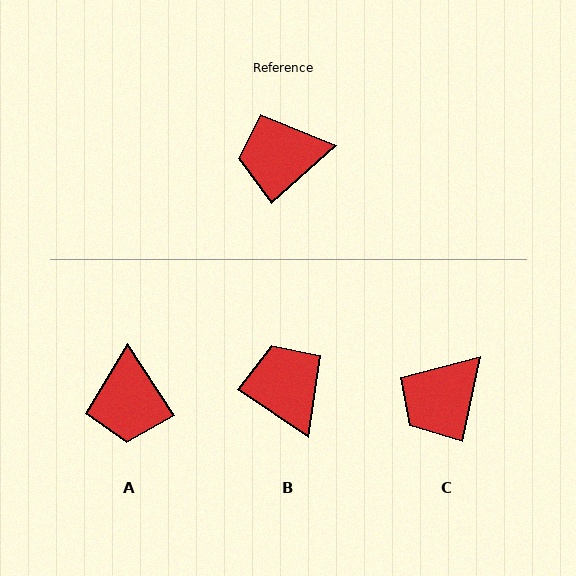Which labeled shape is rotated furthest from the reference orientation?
A, about 81 degrees away.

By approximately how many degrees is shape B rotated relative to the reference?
Approximately 76 degrees clockwise.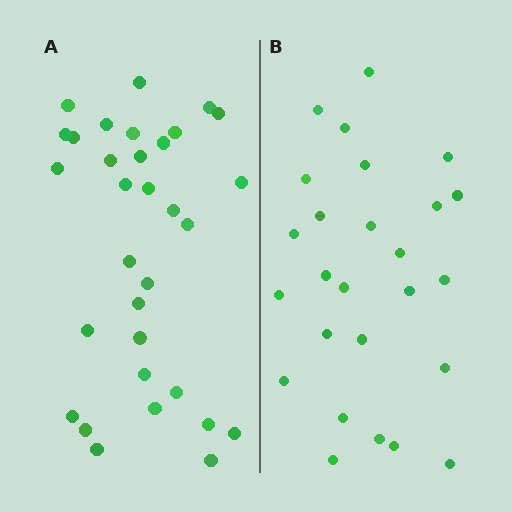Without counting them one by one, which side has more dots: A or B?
Region A (the left region) has more dots.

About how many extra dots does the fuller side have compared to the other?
Region A has about 6 more dots than region B.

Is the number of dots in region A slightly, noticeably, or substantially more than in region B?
Region A has only slightly more — the two regions are fairly close. The ratio is roughly 1.2 to 1.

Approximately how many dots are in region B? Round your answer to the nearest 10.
About 30 dots. (The exact count is 26, which rounds to 30.)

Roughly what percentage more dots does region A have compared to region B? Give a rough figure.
About 25% more.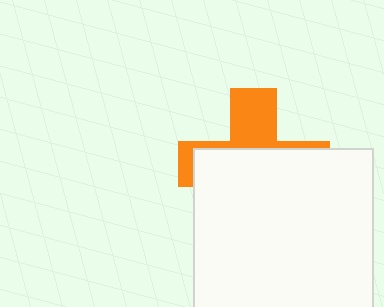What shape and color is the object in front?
The object in front is a white square.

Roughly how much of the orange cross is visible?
A small part of it is visible (roughly 34%).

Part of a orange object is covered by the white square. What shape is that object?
It is a cross.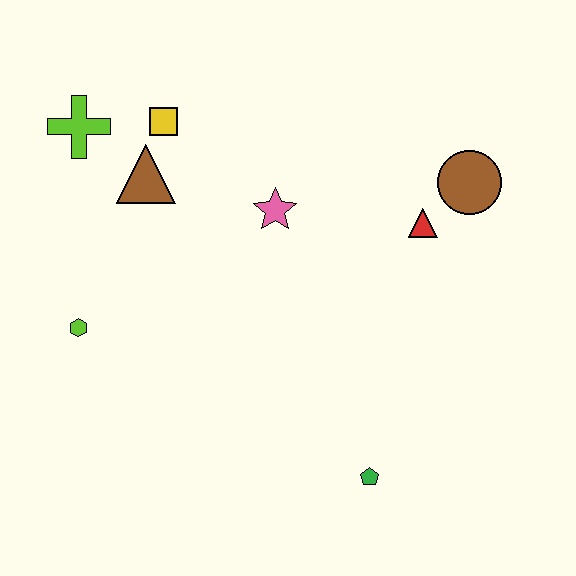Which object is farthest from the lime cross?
The green pentagon is farthest from the lime cross.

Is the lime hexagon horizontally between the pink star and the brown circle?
No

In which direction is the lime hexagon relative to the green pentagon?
The lime hexagon is to the left of the green pentagon.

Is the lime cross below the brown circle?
No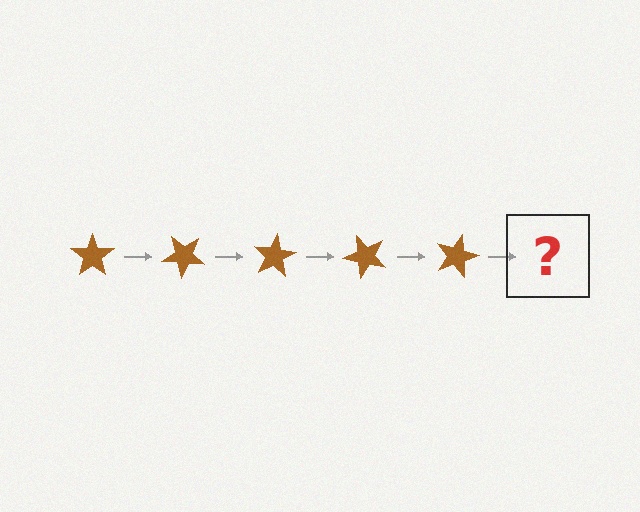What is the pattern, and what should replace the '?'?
The pattern is that the star rotates 40 degrees each step. The '?' should be a brown star rotated 200 degrees.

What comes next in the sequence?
The next element should be a brown star rotated 200 degrees.